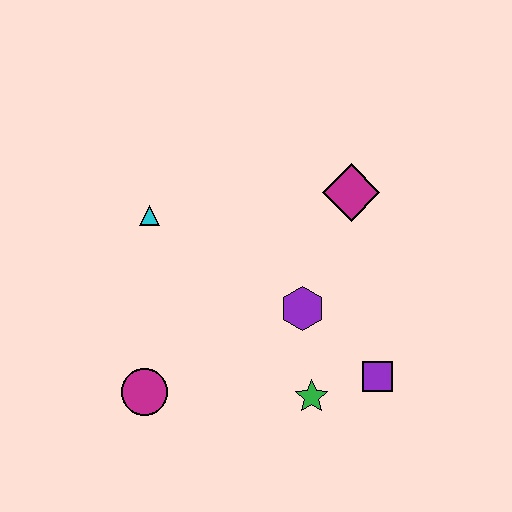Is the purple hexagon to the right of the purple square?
No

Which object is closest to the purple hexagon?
The green star is closest to the purple hexagon.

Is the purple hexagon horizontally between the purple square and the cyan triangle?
Yes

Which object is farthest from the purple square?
The cyan triangle is farthest from the purple square.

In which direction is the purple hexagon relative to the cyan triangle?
The purple hexagon is to the right of the cyan triangle.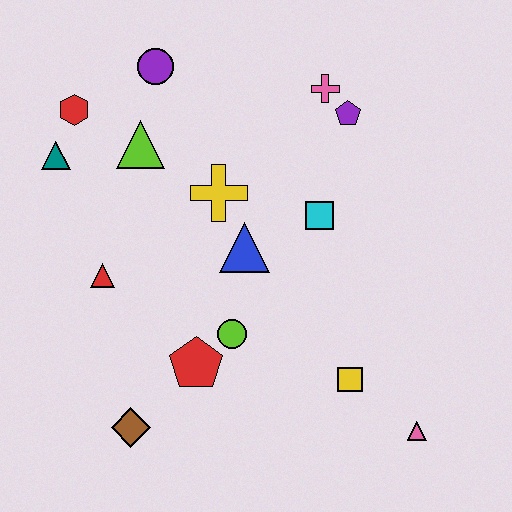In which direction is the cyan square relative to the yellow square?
The cyan square is above the yellow square.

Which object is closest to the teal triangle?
The red hexagon is closest to the teal triangle.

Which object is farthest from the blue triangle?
The pink triangle is farthest from the blue triangle.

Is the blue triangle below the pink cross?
Yes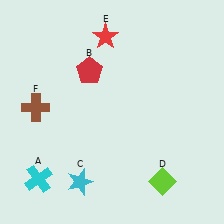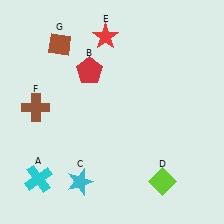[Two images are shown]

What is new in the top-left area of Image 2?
A brown diamond (G) was added in the top-left area of Image 2.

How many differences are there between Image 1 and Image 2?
There is 1 difference between the two images.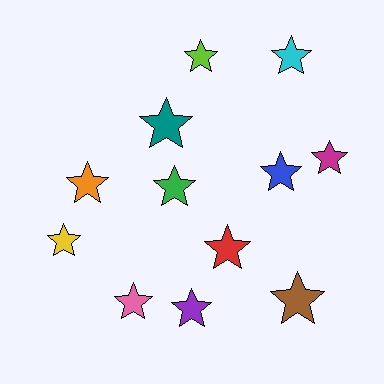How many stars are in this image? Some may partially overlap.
There are 12 stars.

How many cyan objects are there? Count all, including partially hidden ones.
There is 1 cyan object.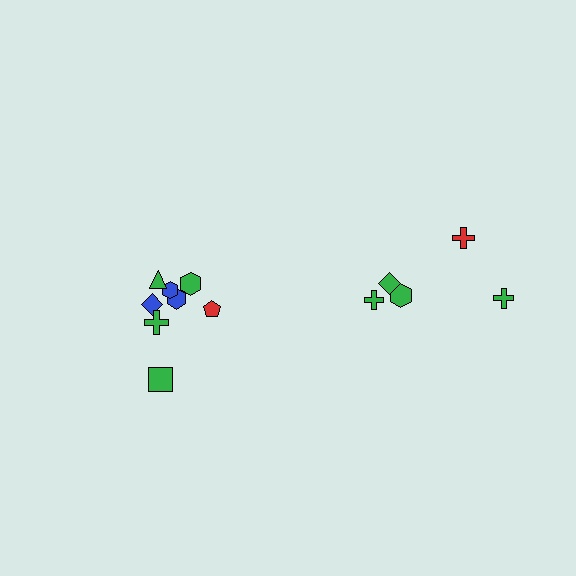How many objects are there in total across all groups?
There are 13 objects.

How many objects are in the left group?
There are 8 objects.